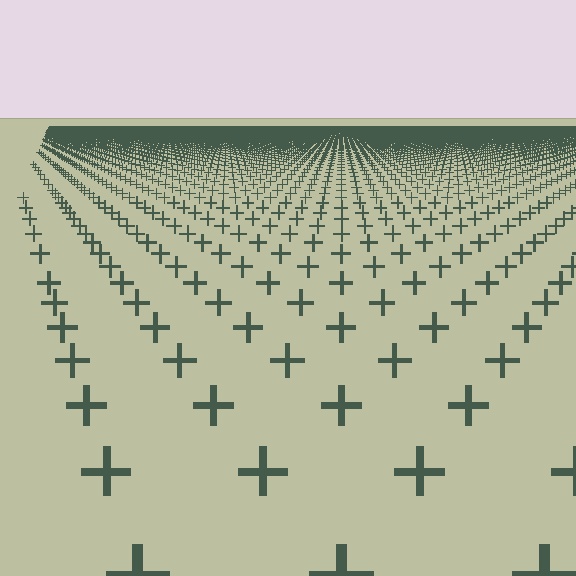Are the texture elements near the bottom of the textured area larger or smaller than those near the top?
Larger. Near the bottom, elements are closer to the viewer and appear at a bigger on-screen size.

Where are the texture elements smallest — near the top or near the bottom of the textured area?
Near the top.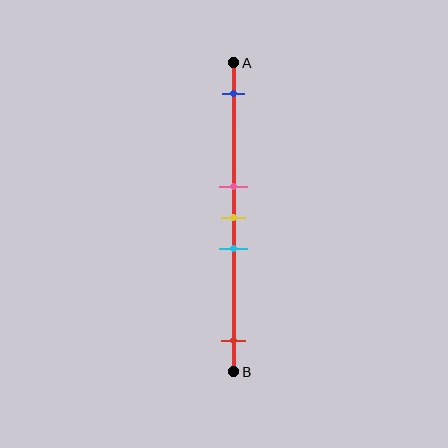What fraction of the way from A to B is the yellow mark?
The yellow mark is approximately 50% (0.5) of the way from A to B.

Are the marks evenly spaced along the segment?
No, the marks are not evenly spaced.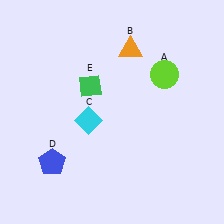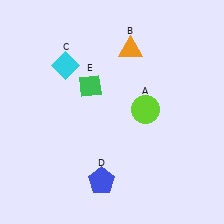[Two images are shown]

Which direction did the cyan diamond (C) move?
The cyan diamond (C) moved up.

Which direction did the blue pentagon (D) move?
The blue pentagon (D) moved right.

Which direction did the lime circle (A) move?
The lime circle (A) moved down.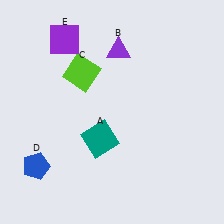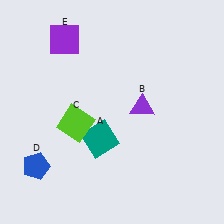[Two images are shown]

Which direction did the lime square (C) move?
The lime square (C) moved down.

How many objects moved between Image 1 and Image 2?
2 objects moved between the two images.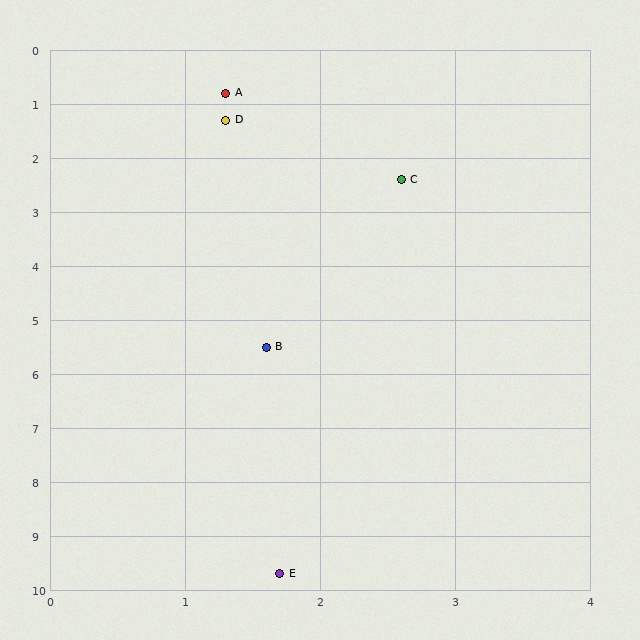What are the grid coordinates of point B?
Point B is at approximately (1.6, 5.5).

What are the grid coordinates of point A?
Point A is at approximately (1.3, 0.8).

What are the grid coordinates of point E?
Point E is at approximately (1.7, 9.7).